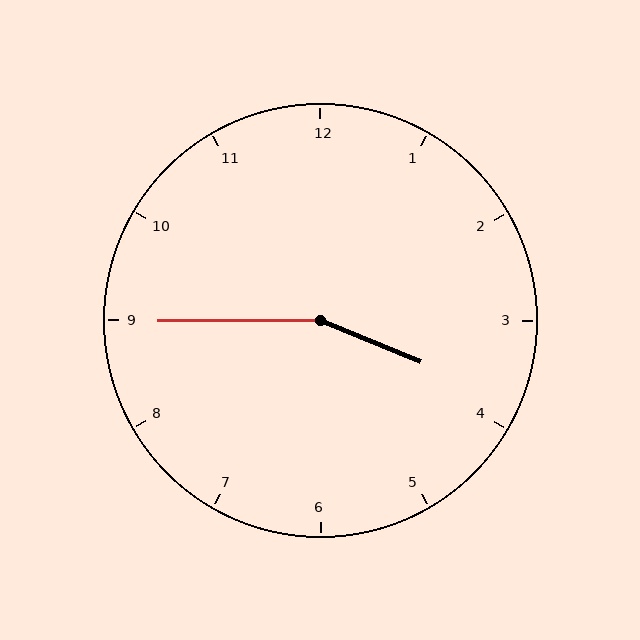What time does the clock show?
3:45.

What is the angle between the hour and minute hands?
Approximately 158 degrees.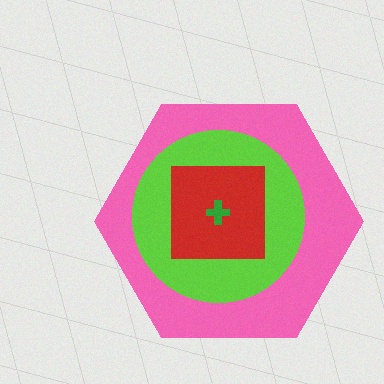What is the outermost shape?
The pink hexagon.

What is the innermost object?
The green cross.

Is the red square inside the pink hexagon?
Yes.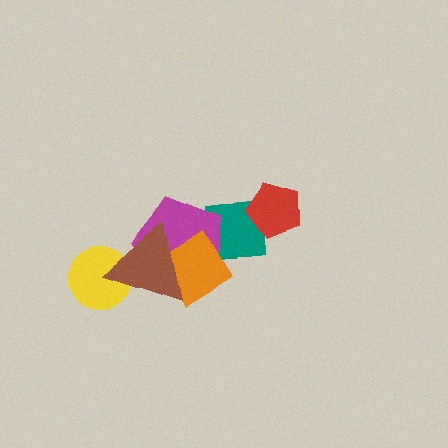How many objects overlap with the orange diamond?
3 objects overlap with the orange diamond.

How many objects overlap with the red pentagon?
1 object overlaps with the red pentagon.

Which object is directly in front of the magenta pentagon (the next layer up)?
The orange diamond is directly in front of the magenta pentagon.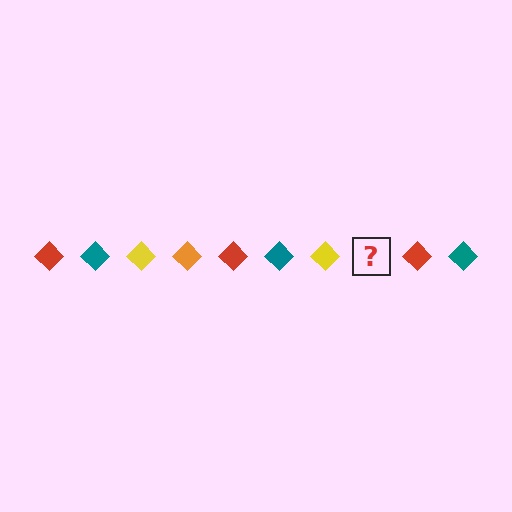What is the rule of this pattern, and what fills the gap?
The rule is that the pattern cycles through red, teal, yellow, orange diamonds. The gap should be filled with an orange diamond.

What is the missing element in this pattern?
The missing element is an orange diamond.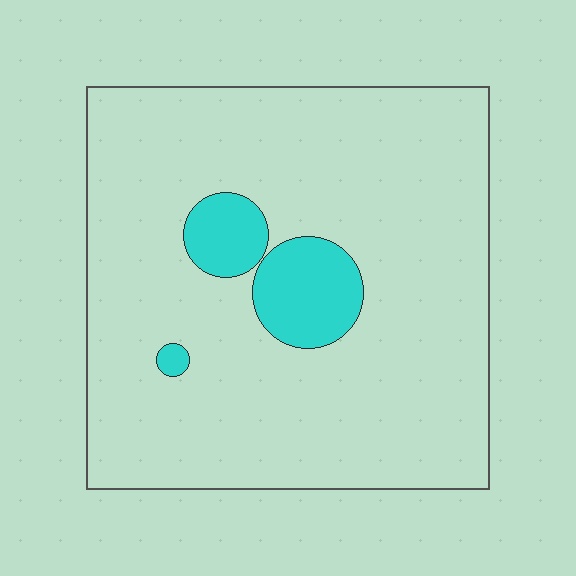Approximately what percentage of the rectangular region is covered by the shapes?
Approximately 10%.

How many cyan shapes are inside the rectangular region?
3.